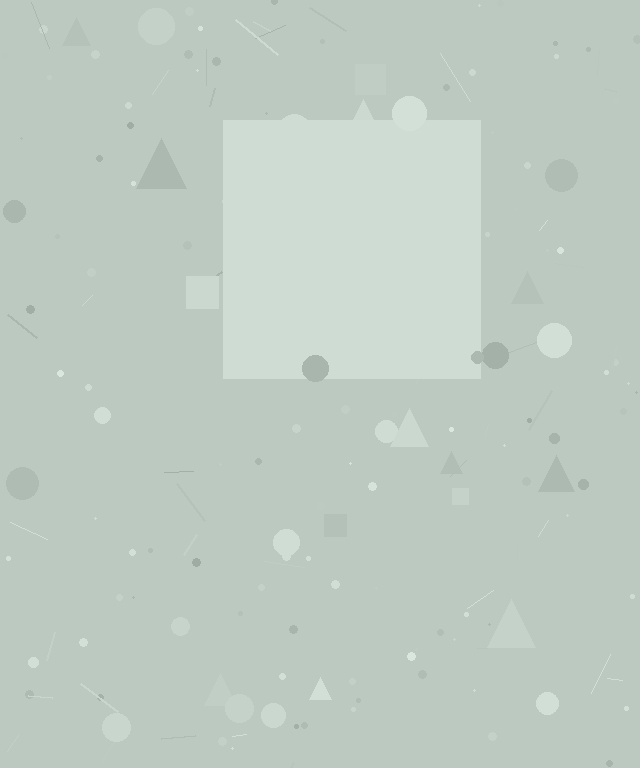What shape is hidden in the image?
A square is hidden in the image.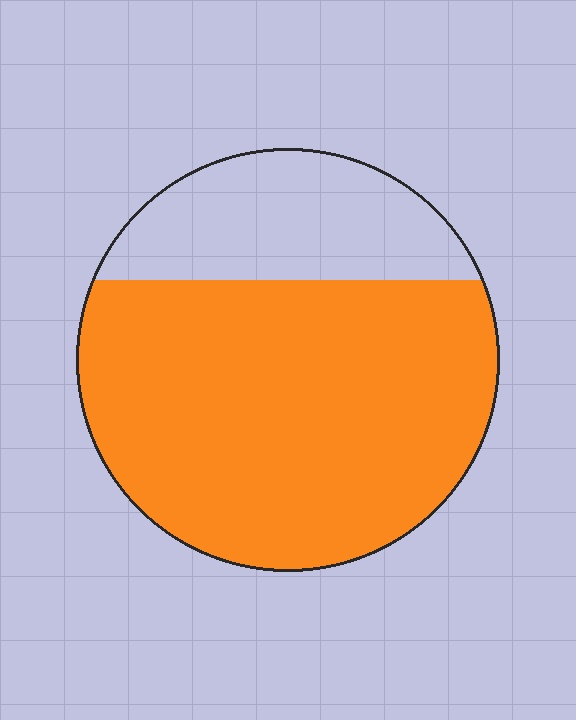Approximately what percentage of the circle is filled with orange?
Approximately 75%.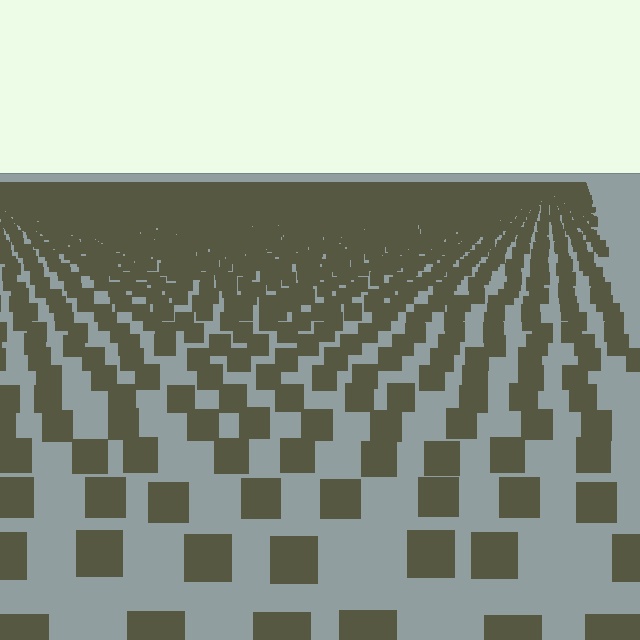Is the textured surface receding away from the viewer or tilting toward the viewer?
The surface is receding away from the viewer. Texture elements get smaller and denser toward the top.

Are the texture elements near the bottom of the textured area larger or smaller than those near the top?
Larger. Near the bottom, elements are closer to the viewer and appear at a bigger on-screen size.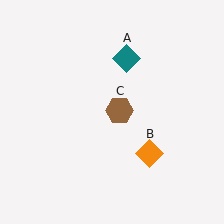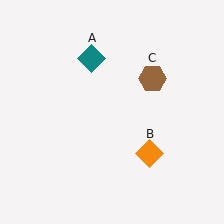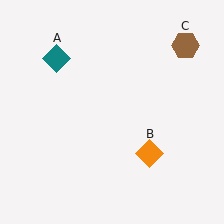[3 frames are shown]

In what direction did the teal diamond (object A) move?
The teal diamond (object A) moved left.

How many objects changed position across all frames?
2 objects changed position: teal diamond (object A), brown hexagon (object C).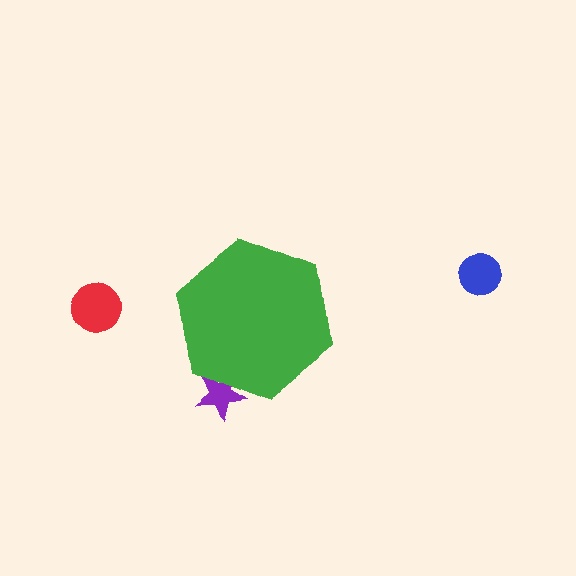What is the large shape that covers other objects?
A green hexagon.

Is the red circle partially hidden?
No, the red circle is fully visible.